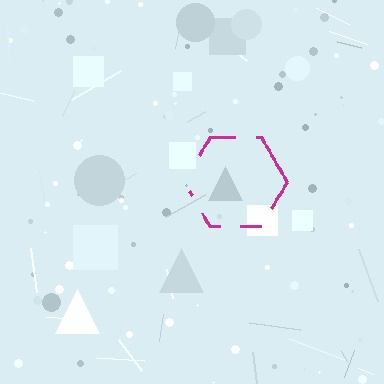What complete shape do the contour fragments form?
The contour fragments form a hexagon.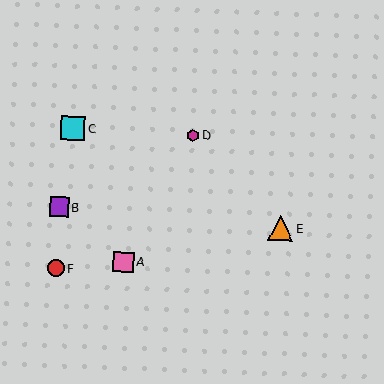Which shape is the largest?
The orange triangle (labeled E) is the largest.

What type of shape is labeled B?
Shape B is a purple square.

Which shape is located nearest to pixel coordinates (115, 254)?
The pink square (labeled A) at (123, 262) is nearest to that location.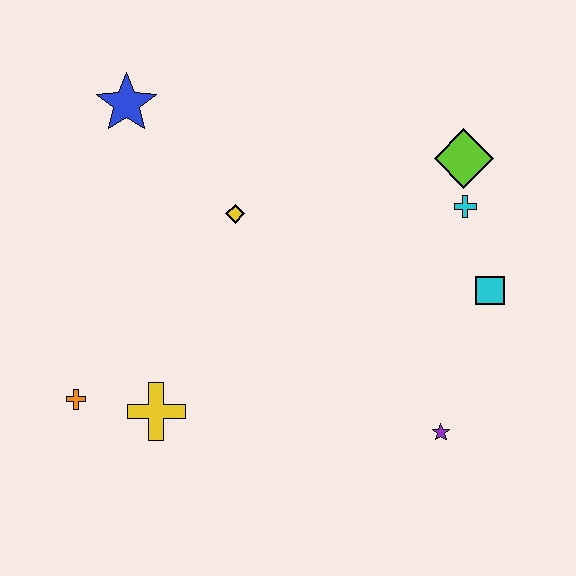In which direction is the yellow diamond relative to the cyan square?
The yellow diamond is to the left of the cyan square.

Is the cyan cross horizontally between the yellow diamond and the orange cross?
No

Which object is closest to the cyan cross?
The lime diamond is closest to the cyan cross.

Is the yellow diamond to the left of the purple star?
Yes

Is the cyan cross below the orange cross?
No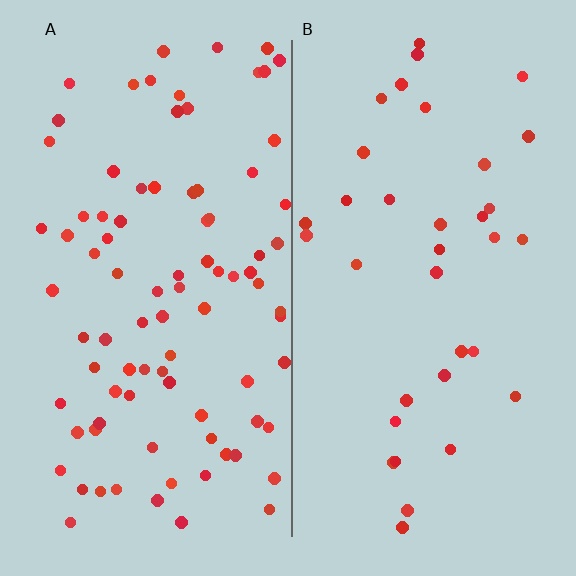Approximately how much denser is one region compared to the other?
Approximately 2.5× — region A over region B.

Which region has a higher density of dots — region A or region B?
A (the left).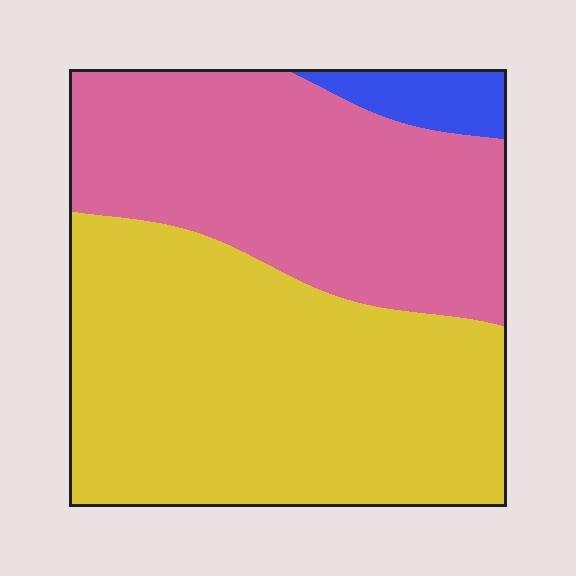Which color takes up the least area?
Blue, at roughly 5%.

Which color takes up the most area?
Yellow, at roughly 55%.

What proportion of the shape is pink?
Pink takes up between a quarter and a half of the shape.